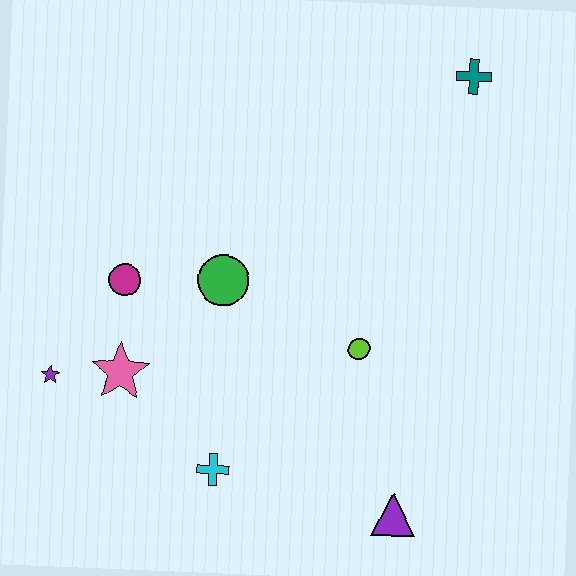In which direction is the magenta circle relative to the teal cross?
The magenta circle is to the left of the teal cross.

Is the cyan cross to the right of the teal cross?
No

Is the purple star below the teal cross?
Yes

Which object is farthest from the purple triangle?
The teal cross is farthest from the purple triangle.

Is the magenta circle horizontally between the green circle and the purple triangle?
No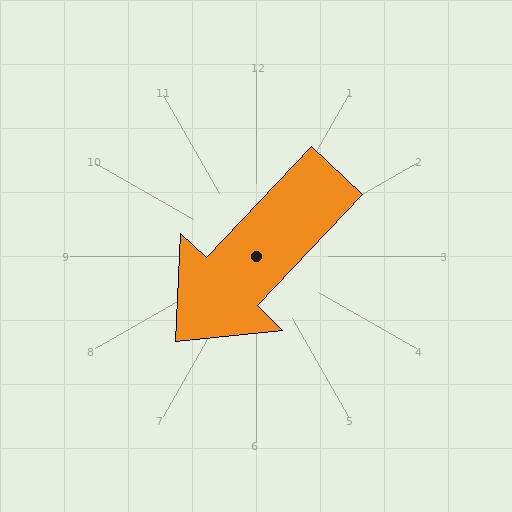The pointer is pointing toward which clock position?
Roughly 7 o'clock.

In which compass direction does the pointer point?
Southwest.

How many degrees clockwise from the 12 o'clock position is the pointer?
Approximately 223 degrees.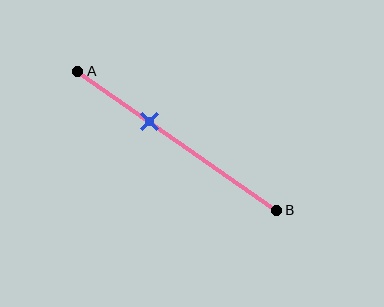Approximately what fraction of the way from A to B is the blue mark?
The blue mark is approximately 35% of the way from A to B.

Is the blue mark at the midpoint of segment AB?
No, the mark is at about 35% from A, not at the 50% midpoint.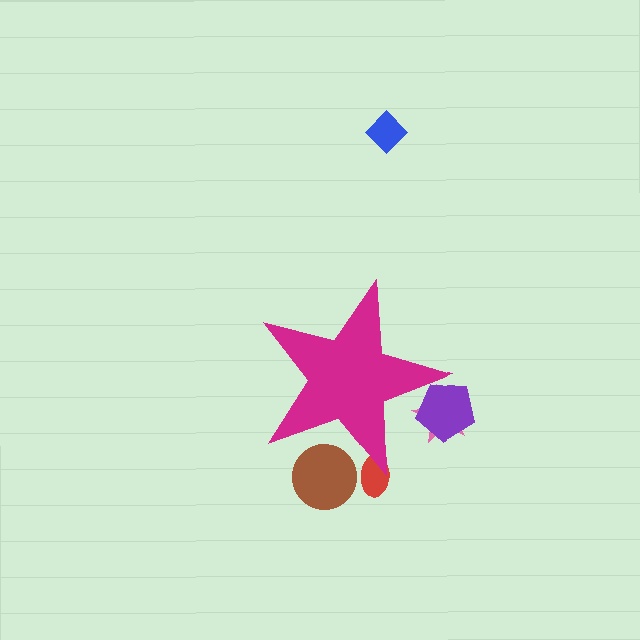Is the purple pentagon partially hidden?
Yes, the purple pentagon is partially hidden behind the magenta star.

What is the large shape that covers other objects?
A magenta star.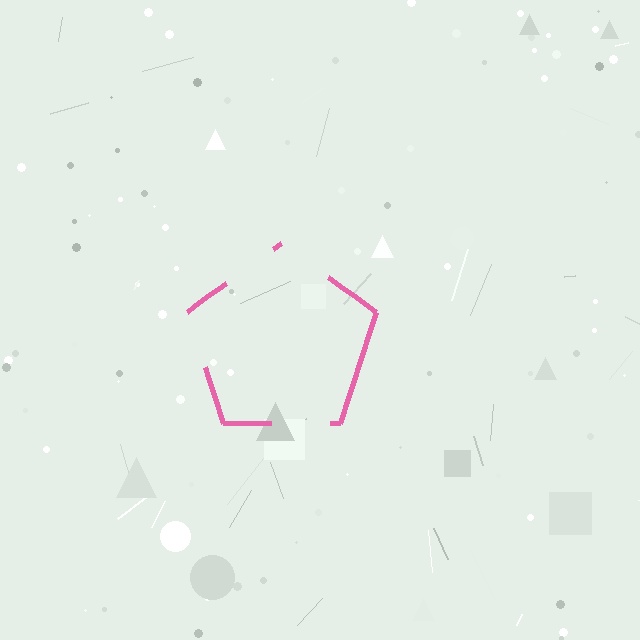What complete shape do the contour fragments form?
The contour fragments form a pentagon.